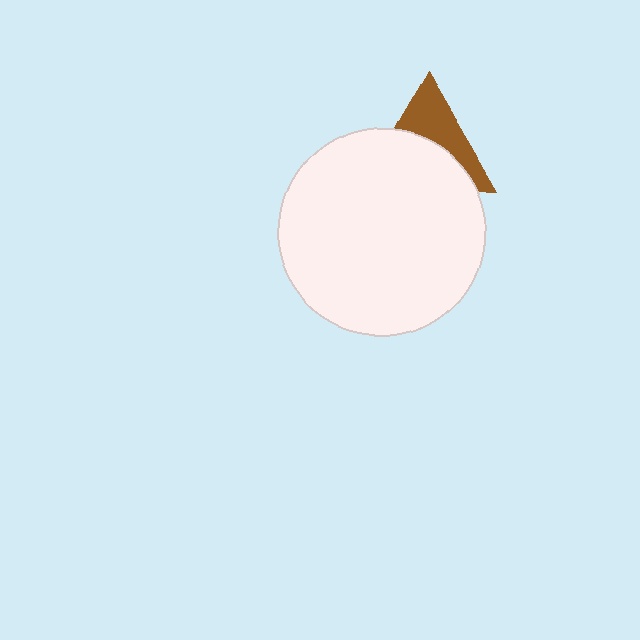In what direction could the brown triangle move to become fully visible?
The brown triangle could move up. That would shift it out from behind the white circle entirely.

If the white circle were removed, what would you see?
You would see the complete brown triangle.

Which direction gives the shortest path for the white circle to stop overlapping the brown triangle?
Moving down gives the shortest separation.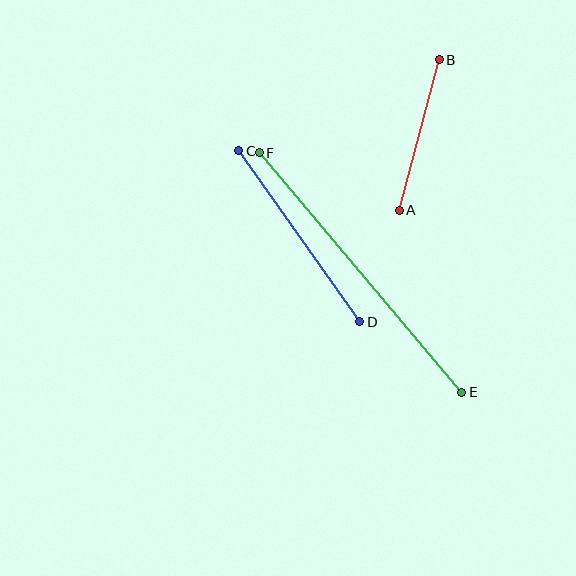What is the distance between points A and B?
The distance is approximately 156 pixels.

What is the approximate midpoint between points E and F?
The midpoint is at approximately (360, 273) pixels.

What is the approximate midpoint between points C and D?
The midpoint is at approximately (299, 236) pixels.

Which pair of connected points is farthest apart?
Points E and F are farthest apart.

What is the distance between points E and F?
The distance is approximately 313 pixels.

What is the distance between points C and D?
The distance is approximately 209 pixels.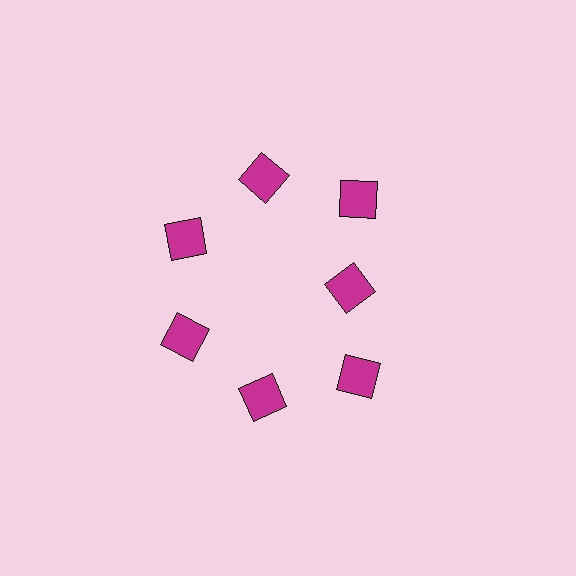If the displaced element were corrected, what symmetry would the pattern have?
It would have 7-fold rotational symmetry — the pattern would map onto itself every 51 degrees.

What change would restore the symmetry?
The symmetry would be restored by moving it outward, back onto the ring so that all 7 squares sit at equal angles and equal distance from the center.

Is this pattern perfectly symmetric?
No. The 7 magenta squares are arranged in a ring, but one element near the 3 o'clock position is pulled inward toward the center, breaking the 7-fold rotational symmetry.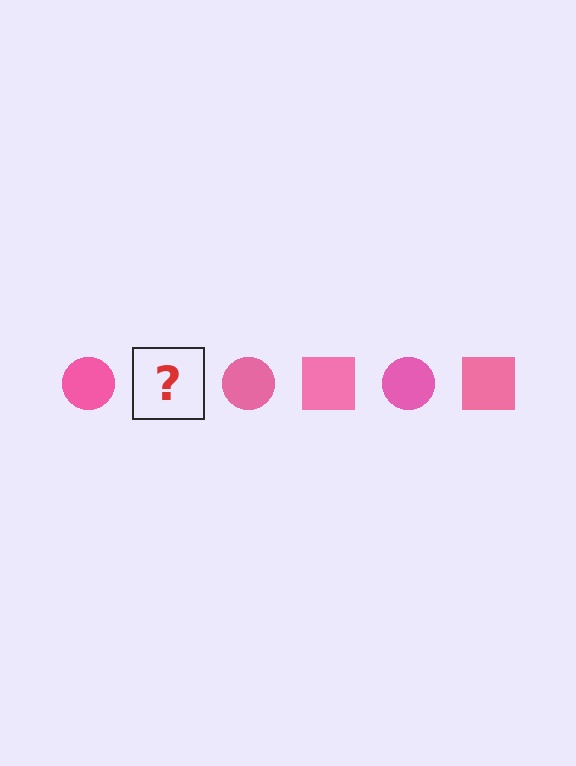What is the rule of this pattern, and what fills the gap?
The rule is that the pattern cycles through circle, square shapes in pink. The gap should be filled with a pink square.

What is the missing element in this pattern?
The missing element is a pink square.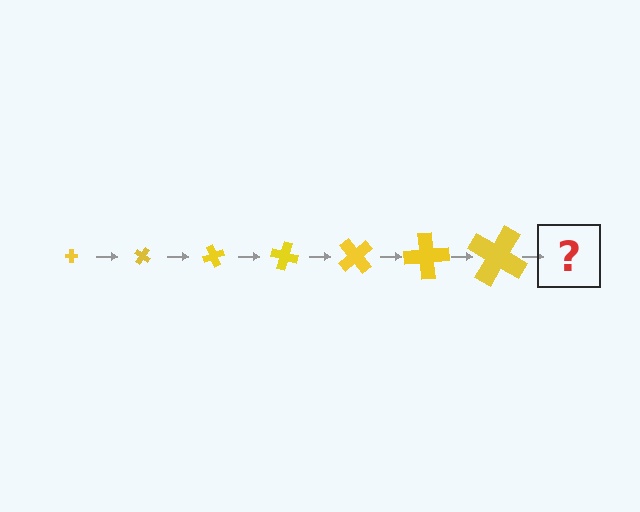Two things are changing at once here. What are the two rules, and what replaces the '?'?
The two rules are that the cross grows larger each step and it rotates 35 degrees each step. The '?' should be a cross, larger than the previous one and rotated 245 degrees from the start.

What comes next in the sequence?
The next element should be a cross, larger than the previous one and rotated 245 degrees from the start.